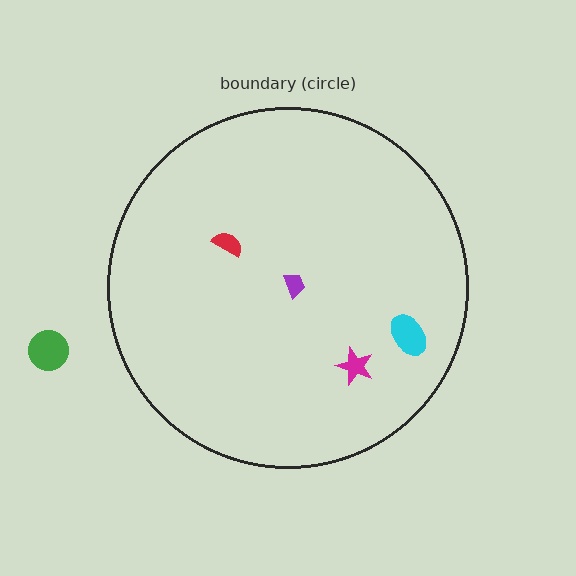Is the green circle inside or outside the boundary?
Outside.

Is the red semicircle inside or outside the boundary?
Inside.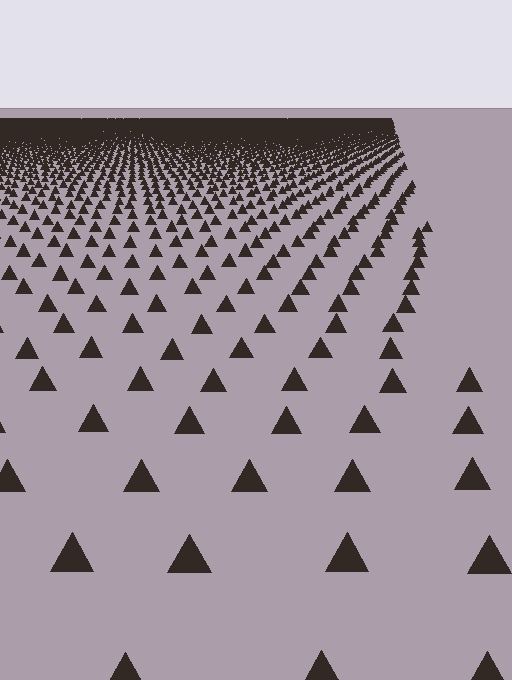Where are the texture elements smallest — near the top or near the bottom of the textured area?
Near the top.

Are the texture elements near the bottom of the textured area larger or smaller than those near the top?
Larger. Near the bottom, elements are closer to the viewer and appear at a bigger on-screen size.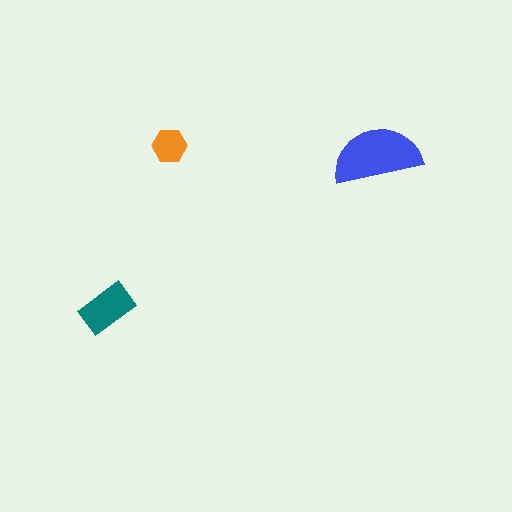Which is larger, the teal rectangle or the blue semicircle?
The blue semicircle.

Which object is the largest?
The blue semicircle.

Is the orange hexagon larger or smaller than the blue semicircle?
Smaller.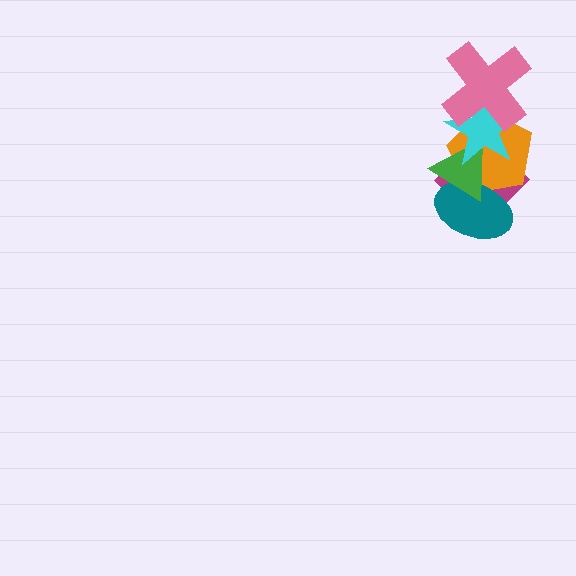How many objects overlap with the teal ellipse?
3 objects overlap with the teal ellipse.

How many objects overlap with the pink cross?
2 objects overlap with the pink cross.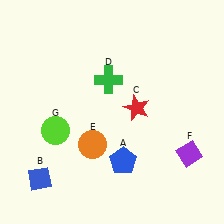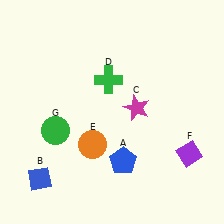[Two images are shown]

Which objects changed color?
C changed from red to magenta. G changed from lime to green.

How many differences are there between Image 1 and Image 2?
There are 2 differences between the two images.